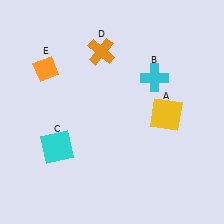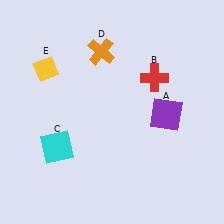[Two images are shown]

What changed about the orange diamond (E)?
In Image 1, E is orange. In Image 2, it changed to yellow.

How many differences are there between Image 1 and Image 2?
There are 3 differences between the two images.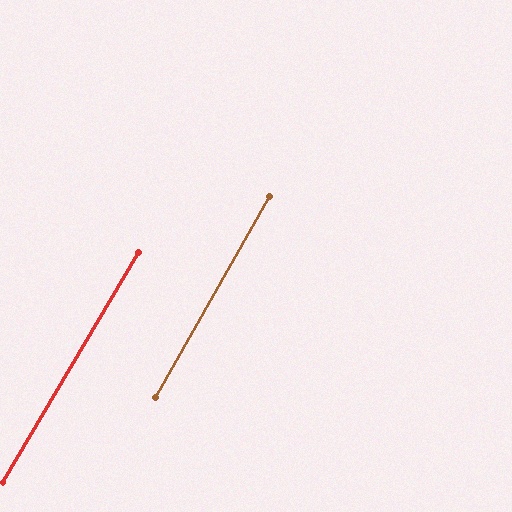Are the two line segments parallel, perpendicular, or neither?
Parallel — their directions differ by only 1.3°.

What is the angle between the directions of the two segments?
Approximately 1 degree.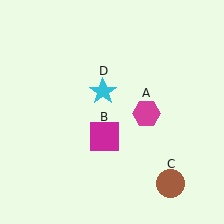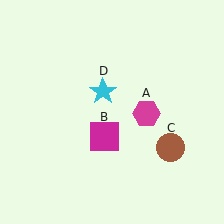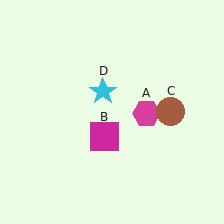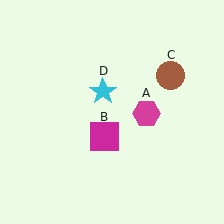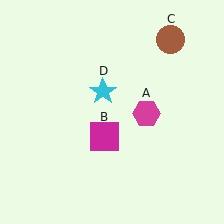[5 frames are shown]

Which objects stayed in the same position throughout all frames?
Magenta hexagon (object A) and magenta square (object B) and cyan star (object D) remained stationary.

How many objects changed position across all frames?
1 object changed position: brown circle (object C).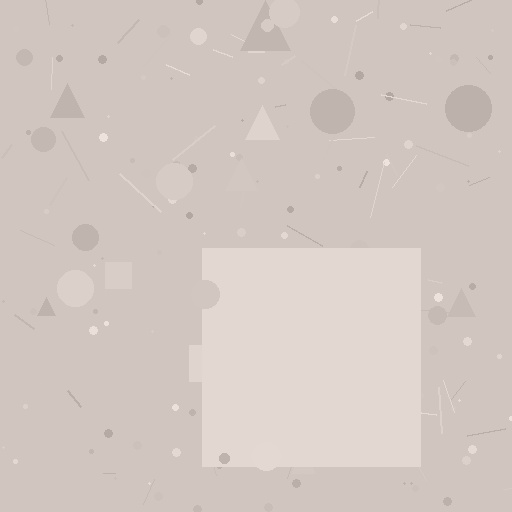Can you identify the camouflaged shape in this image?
The camouflaged shape is a square.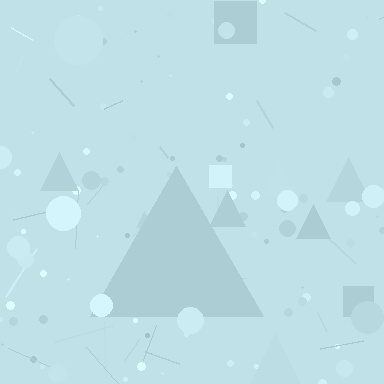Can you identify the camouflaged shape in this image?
The camouflaged shape is a triangle.